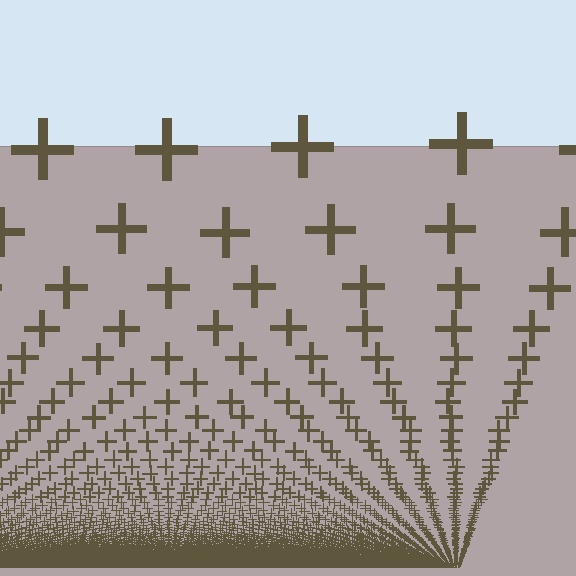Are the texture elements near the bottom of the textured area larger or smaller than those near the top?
Smaller. The gradient is inverted — elements near the bottom are smaller and denser.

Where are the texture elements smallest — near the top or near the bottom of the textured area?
Near the bottom.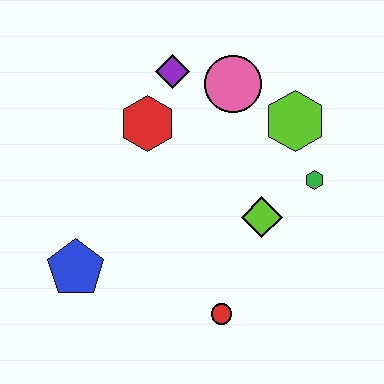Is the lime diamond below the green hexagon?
Yes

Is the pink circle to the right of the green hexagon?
No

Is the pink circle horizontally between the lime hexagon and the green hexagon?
No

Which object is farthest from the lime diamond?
The blue pentagon is farthest from the lime diamond.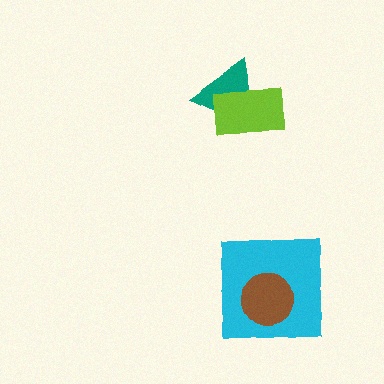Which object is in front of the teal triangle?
The lime rectangle is in front of the teal triangle.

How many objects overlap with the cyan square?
1 object overlaps with the cyan square.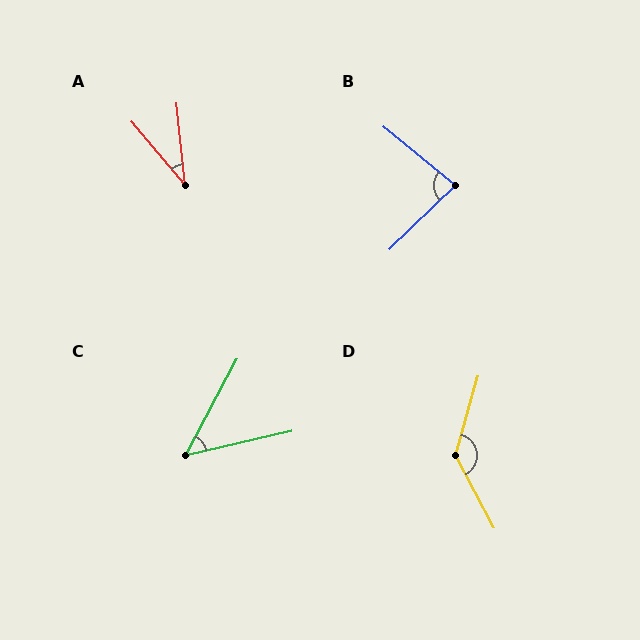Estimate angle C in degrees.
Approximately 49 degrees.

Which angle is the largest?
D, at approximately 136 degrees.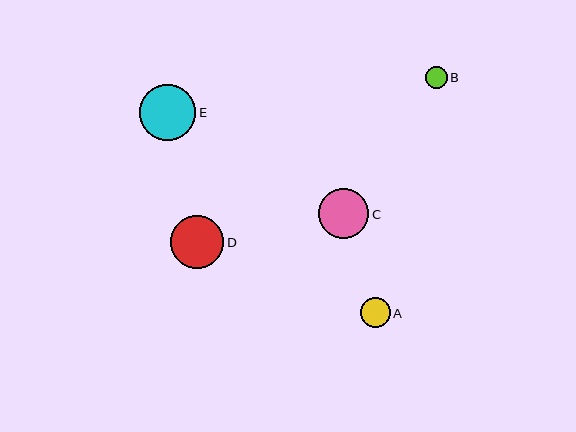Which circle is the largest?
Circle E is the largest with a size of approximately 56 pixels.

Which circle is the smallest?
Circle B is the smallest with a size of approximately 21 pixels.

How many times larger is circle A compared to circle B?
Circle A is approximately 1.4 times the size of circle B.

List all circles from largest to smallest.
From largest to smallest: E, D, C, A, B.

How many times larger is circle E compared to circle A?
Circle E is approximately 1.9 times the size of circle A.